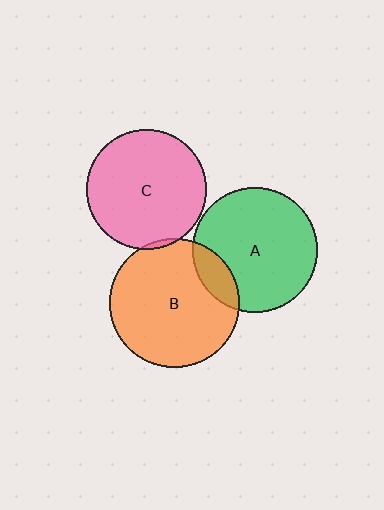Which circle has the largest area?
Circle B (orange).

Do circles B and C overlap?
Yes.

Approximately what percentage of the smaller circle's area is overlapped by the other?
Approximately 5%.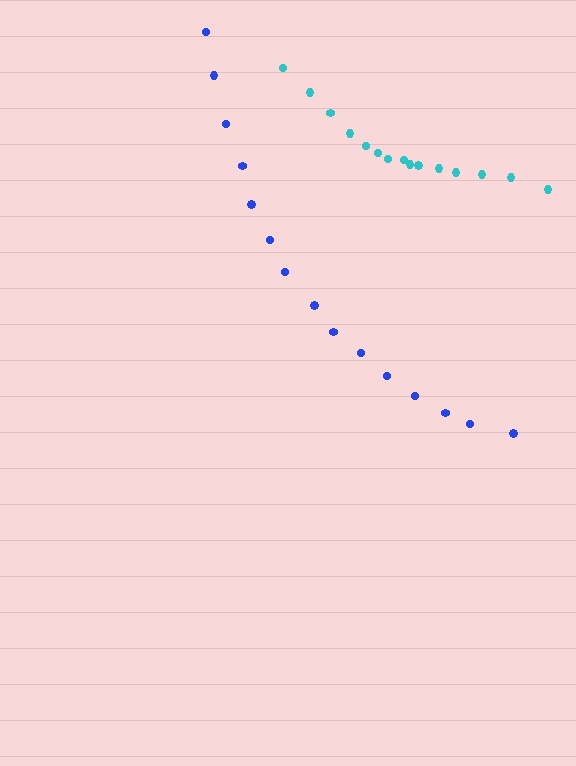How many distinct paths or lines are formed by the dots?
There are 2 distinct paths.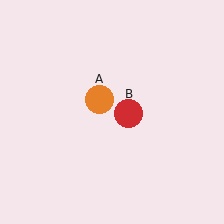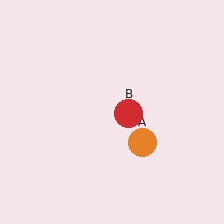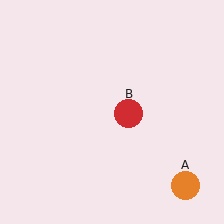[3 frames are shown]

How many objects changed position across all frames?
1 object changed position: orange circle (object A).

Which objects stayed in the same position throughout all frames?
Red circle (object B) remained stationary.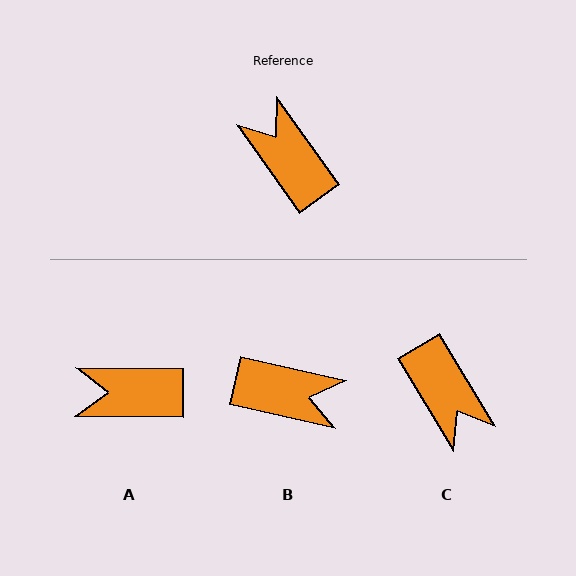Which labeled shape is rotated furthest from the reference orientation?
C, about 176 degrees away.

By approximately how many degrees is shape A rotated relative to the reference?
Approximately 54 degrees counter-clockwise.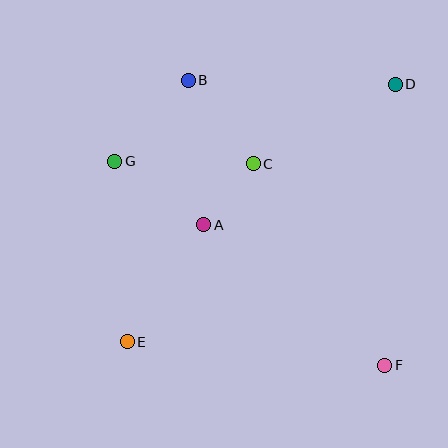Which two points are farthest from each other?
Points D and E are farthest from each other.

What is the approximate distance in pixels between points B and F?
The distance between B and F is approximately 346 pixels.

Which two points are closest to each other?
Points A and C are closest to each other.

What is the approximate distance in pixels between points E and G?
The distance between E and G is approximately 181 pixels.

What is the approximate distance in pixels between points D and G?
The distance between D and G is approximately 291 pixels.